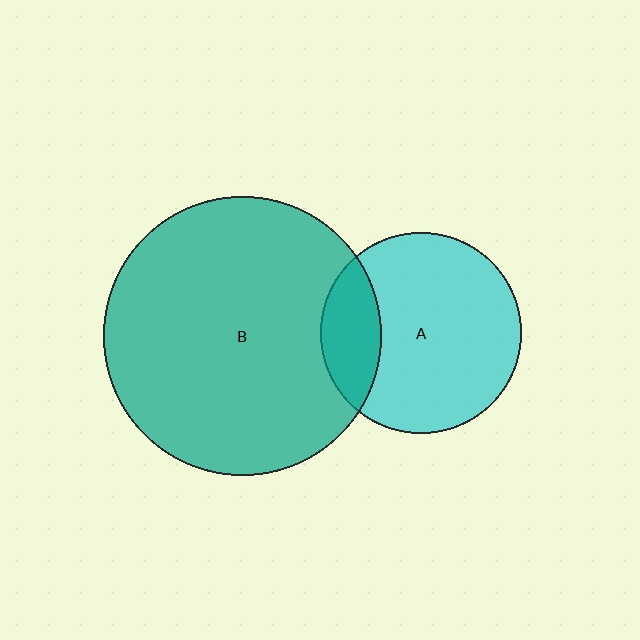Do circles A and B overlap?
Yes.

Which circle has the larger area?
Circle B (teal).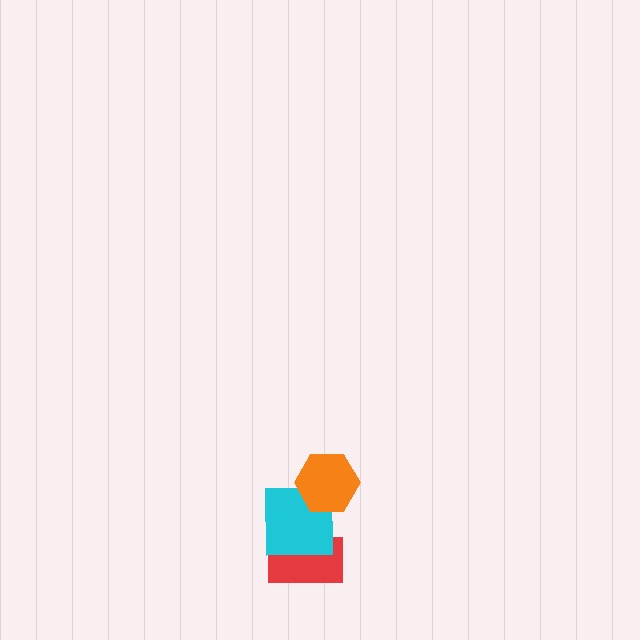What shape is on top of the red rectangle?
The cyan square is on top of the red rectangle.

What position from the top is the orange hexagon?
The orange hexagon is 1st from the top.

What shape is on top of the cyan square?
The orange hexagon is on top of the cyan square.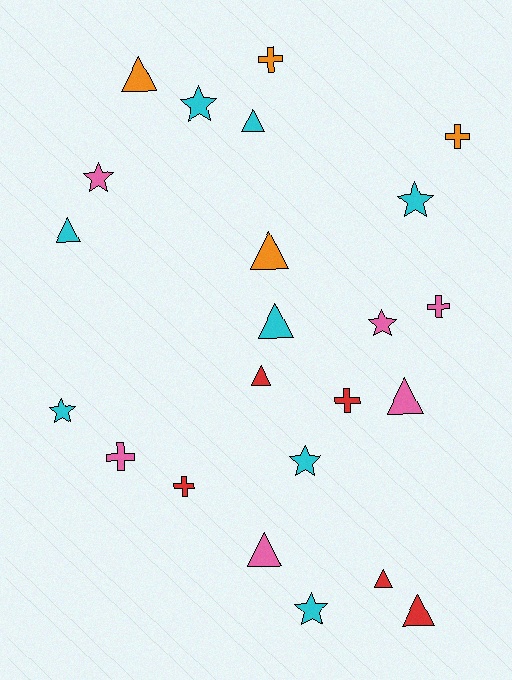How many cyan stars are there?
There are 5 cyan stars.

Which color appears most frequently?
Cyan, with 8 objects.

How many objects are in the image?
There are 23 objects.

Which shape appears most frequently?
Triangle, with 10 objects.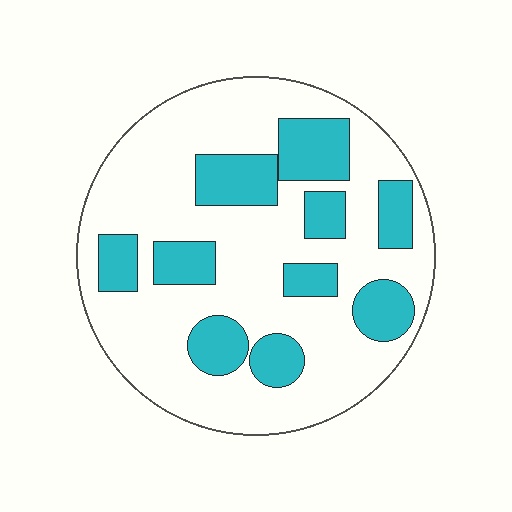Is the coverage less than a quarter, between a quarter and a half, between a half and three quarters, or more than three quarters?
Between a quarter and a half.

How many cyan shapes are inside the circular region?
10.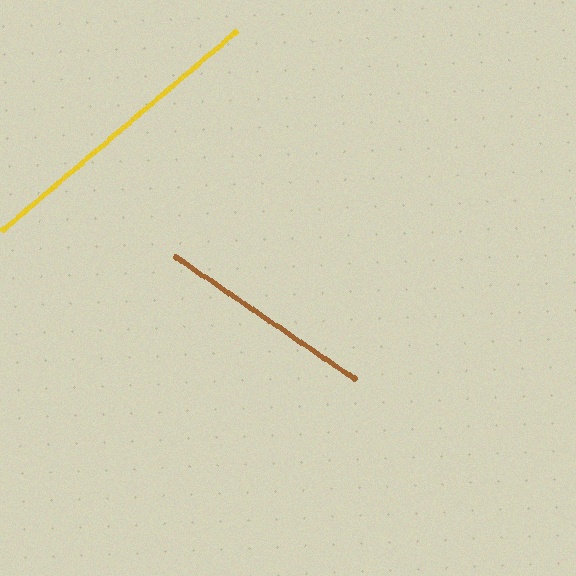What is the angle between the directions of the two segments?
Approximately 75 degrees.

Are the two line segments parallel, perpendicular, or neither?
Neither parallel nor perpendicular — they differ by about 75°.